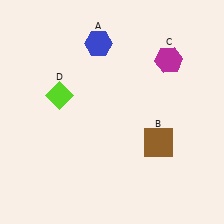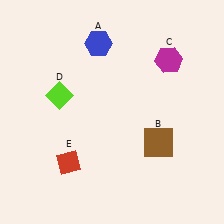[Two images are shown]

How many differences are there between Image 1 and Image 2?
There is 1 difference between the two images.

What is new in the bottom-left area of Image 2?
A red diamond (E) was added in the bottom-left area of Image 2.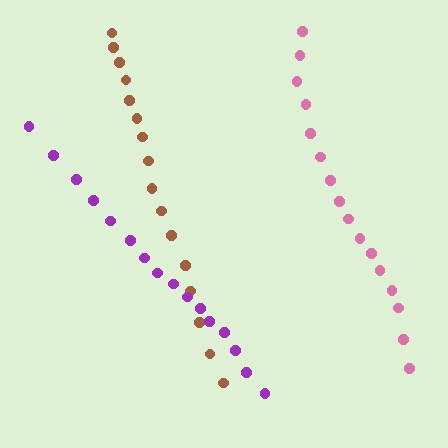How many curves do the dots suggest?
There are 3 distinct paths.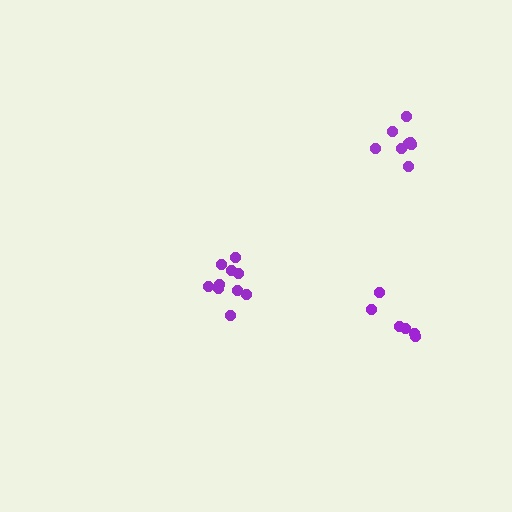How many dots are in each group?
Group 1: 8 dots, Group 2: 10 dots, Group 3: 6 dots (24 total).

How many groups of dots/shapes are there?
There are 3 groups.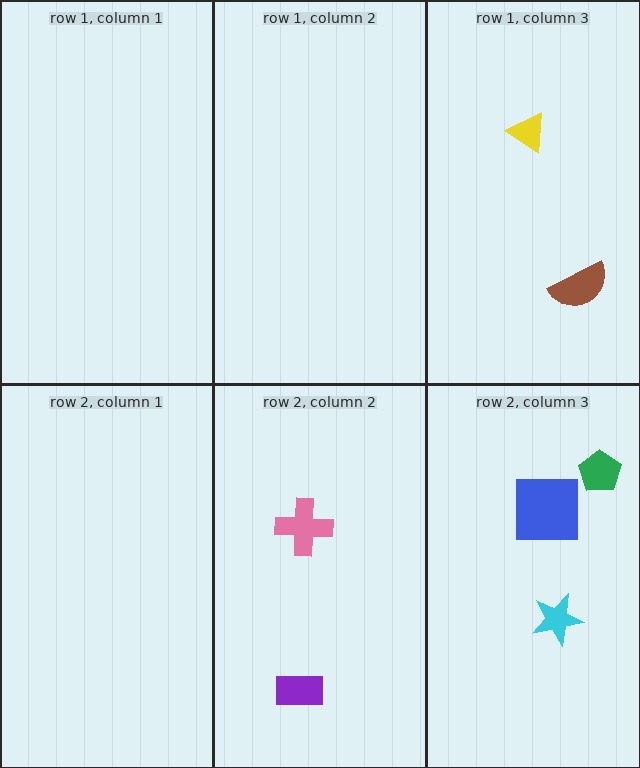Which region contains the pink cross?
The row 2, column 2 region.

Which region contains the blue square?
The row 2, column 3 region.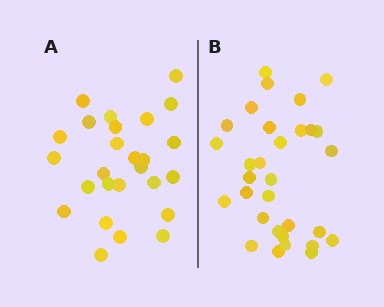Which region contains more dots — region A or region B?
Region B (the right region) has more dots.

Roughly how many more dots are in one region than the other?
Region B has about 5 more dots than region A.